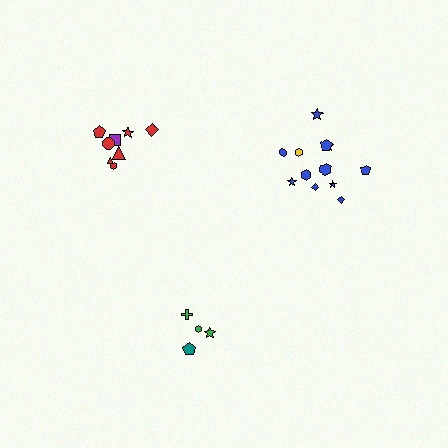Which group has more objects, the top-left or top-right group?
The top-right group.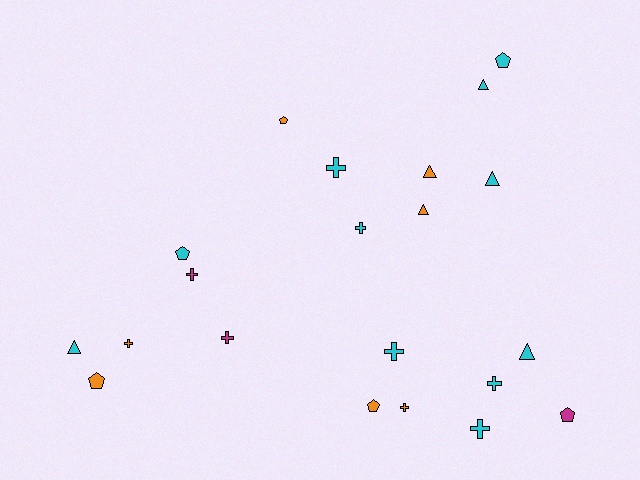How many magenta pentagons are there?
There is 1 magenta pentagon.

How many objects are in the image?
There are 21 objects.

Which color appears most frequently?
Cyan, with 11 objects.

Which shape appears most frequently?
Cross, with 9 objects.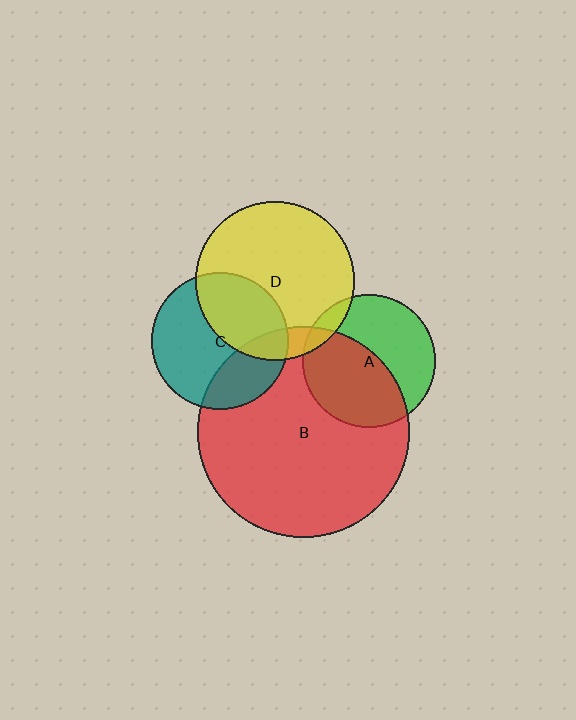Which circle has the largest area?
Circle B (red).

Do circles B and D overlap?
Yes.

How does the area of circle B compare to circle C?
Approximately 2.4 times.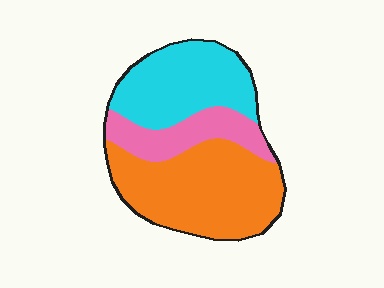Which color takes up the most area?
Orange, at roughly 45%.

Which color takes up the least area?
Pink, at roughly 20%.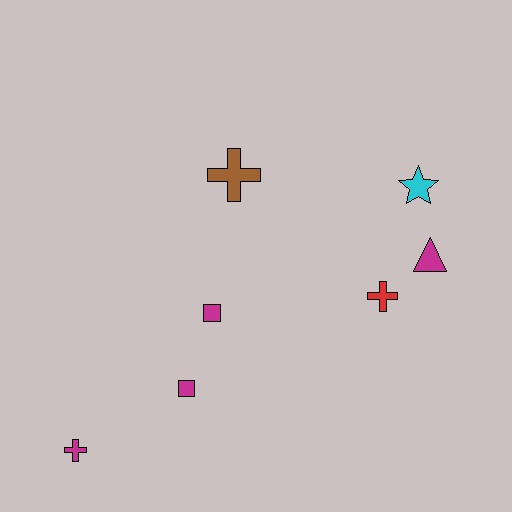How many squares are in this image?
There are 2 squares.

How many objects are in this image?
There are 7 objects.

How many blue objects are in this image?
There are no blue objects.